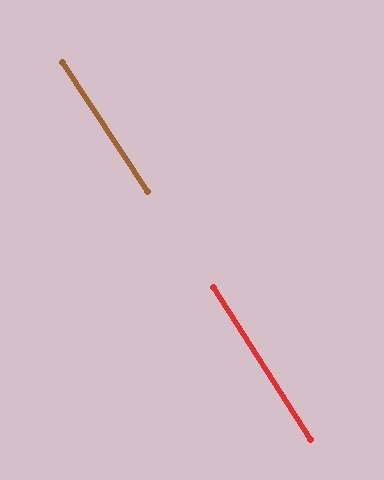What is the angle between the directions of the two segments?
Approximately 1 degree.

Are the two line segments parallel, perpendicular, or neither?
Parallel — their directions differ by only 1.0°.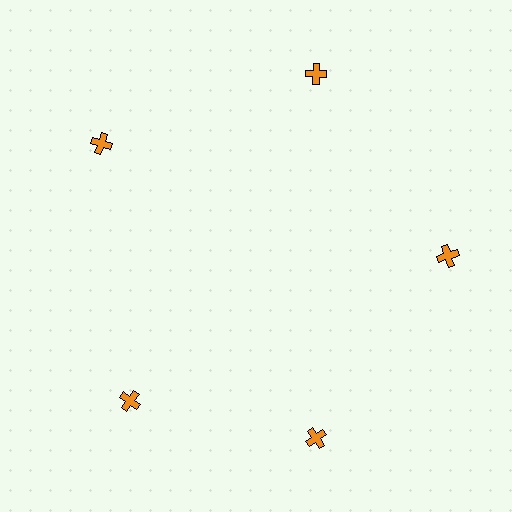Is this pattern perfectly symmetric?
No. The 5 orange crosses are arranged in a ring, but one element near the 8 o'clock position is rotated out of alignment along the ring, breaking the 5-fold rotational symmetry.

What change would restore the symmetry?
The symmetry would be restored by rotating it back into even spacing with its neighbors so that all 5 crosses sit at equal angles and equal distance from the center.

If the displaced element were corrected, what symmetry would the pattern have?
It would have 5-fold rotational symmetry — the pattern would map onto itself every 72 degrees.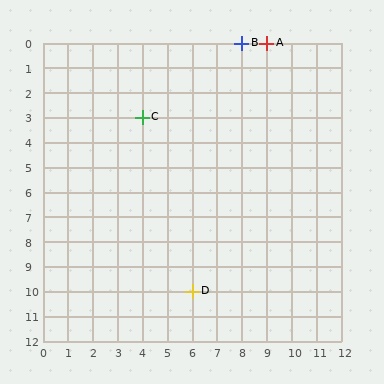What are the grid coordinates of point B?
Point B is at grid coordinates (8, 0).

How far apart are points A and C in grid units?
Points A and C are 5 columns and 3 rows apart (about 5.8 grid units diagonally).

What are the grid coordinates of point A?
Point A is at grid coordinates (9, 0).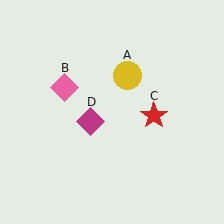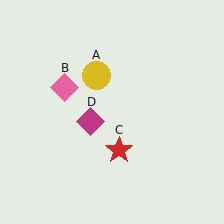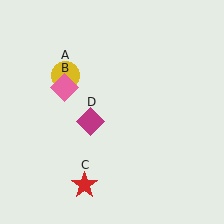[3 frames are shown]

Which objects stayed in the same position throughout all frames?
Pink diamond (object B) and magenta diamond (object D) remained stationary.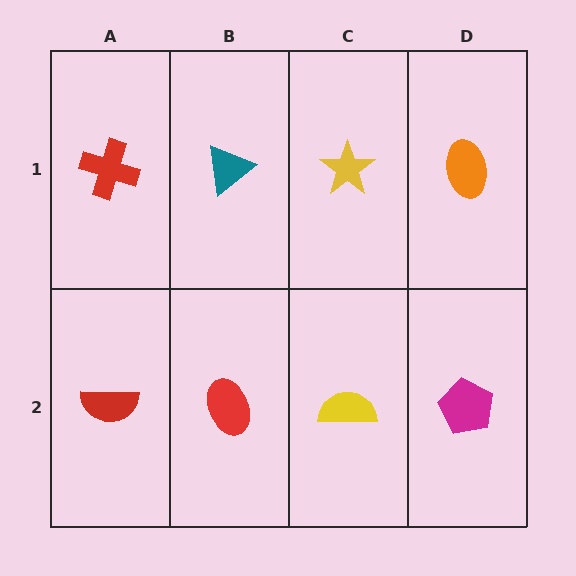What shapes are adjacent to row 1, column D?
A magenta pentagon (row 2, column D), a yellow star (row 1, column C).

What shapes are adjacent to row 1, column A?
A red semicircle (row 2, column A), a teal triangle (row 1, column B).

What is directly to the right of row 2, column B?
A yellow semicircle.